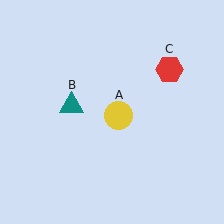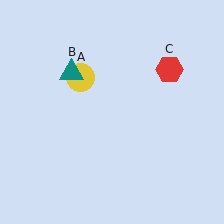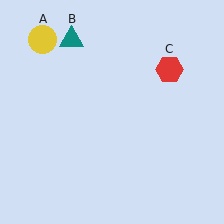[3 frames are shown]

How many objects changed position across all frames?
2 objects changed position: yellow circle (object A), teal triangle (object B).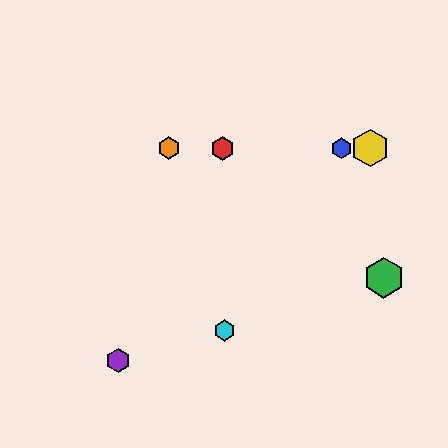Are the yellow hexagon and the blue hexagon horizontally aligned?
Yes, both are at y≈148.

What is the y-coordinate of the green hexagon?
The green hexagon is at y≈278.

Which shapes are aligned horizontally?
The red hexagon, the blue hexagon, the yellow hexagon, the orange hexagon are aligned horizontally.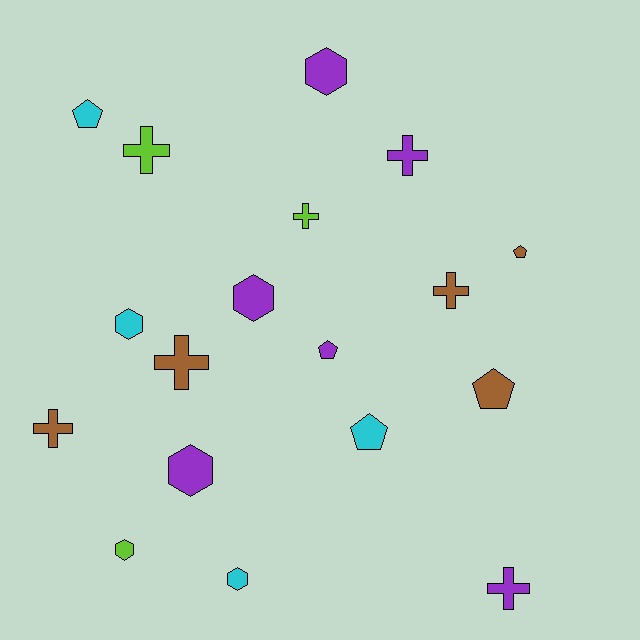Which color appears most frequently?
Purple, with 6 objects.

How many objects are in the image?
There are 18 objects.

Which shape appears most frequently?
Cross, with 7 objects.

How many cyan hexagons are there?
There are 2 cyan hexagons.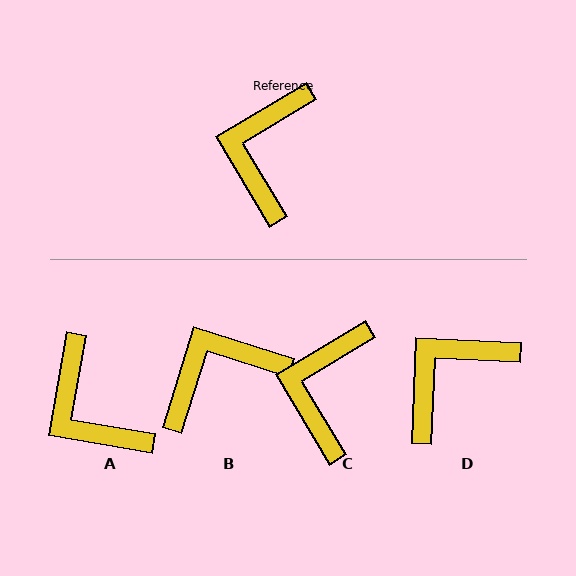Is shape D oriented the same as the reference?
No, it is off by about 33 degrees.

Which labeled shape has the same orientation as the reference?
C.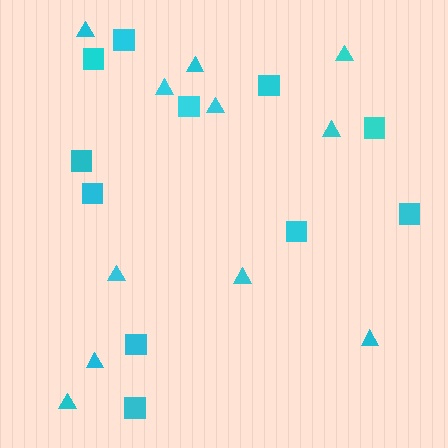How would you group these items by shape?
There are 2 groups: one group of triangles (11) and one group of squares (11).